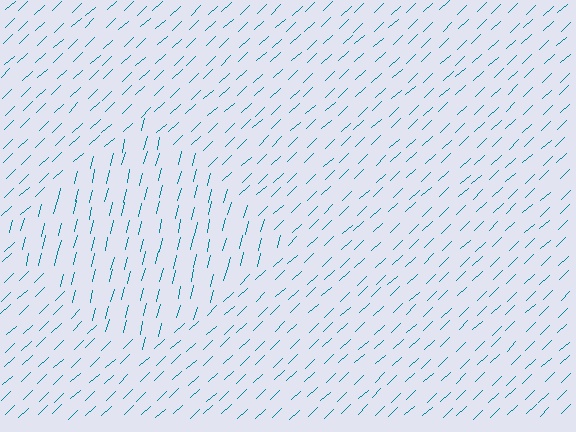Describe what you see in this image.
The image is filled with small teal line segments. A diamond region in the image has lines oriented differently from the surrounding lines, creating a visible texture boundary.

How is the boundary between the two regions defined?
The boundary is defined purely by a change in line orientation (approximately 33 degrees difference). All lines are the same color and thickness.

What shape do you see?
I see a diamond.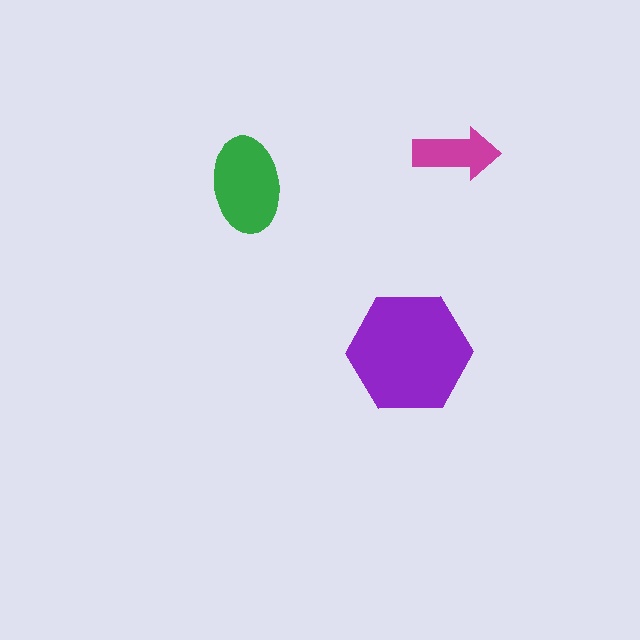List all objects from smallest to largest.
The magenta arrow, the green ellipse, the purple hexagon.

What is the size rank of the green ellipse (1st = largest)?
2nd.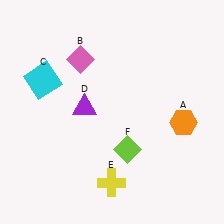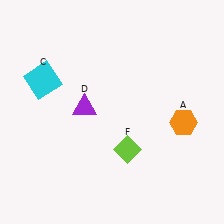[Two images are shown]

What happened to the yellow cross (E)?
The yellow cross (E) was removed in Image 2. It was in the bottom-left area of Image 1.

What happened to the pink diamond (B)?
The pink diamond (B) was removed in Image 2. It was in the top-left area of Image 1.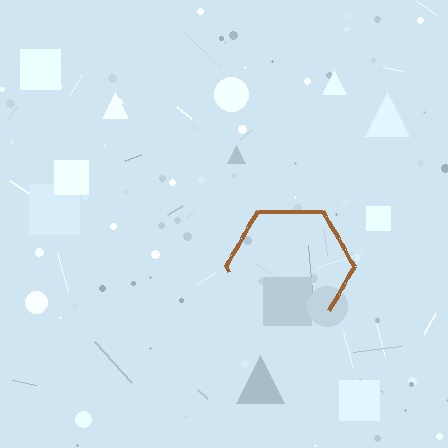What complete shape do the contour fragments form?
The contour fragments form a hexagon.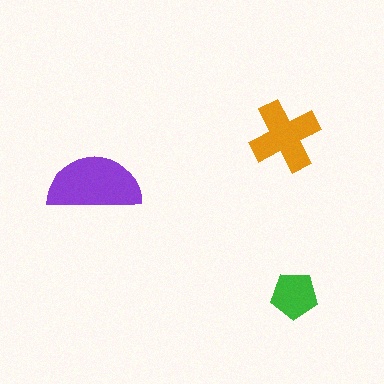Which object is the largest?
The purple semicircle.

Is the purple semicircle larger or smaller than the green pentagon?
Larger.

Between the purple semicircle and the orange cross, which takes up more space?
The purple semicircle.